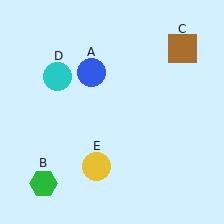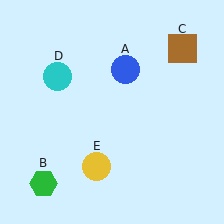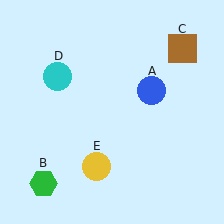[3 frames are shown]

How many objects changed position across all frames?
1 object changed position: blue circle (object A).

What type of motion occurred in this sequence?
The blue circle (object A) rotated clockwise around the center of the scene.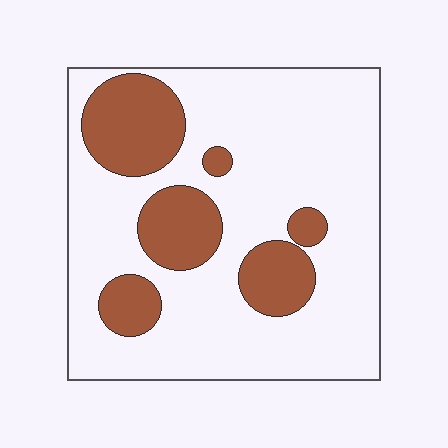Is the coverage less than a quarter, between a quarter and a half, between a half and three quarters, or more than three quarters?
Less than a quarter.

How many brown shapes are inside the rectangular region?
6.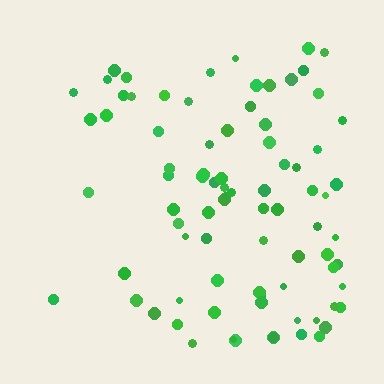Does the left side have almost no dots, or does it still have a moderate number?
Still a moderate number, just noticeably fewer than the right.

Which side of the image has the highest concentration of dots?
The right.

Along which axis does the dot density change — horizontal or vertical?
Horizontal.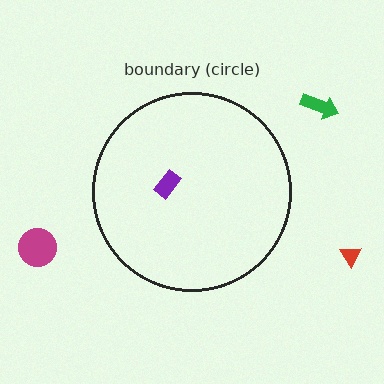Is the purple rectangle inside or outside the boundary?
Inside.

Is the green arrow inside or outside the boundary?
Outside.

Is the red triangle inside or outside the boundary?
Outside.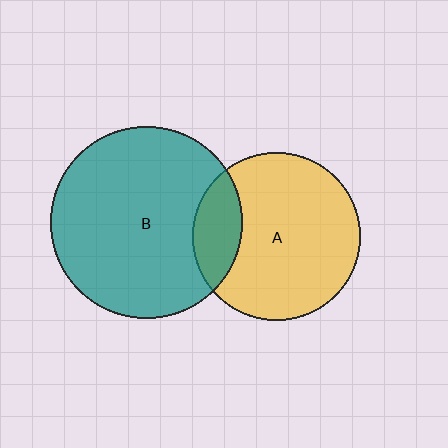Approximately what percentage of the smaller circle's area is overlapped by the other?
Approximately 20%.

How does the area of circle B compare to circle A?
Approximately 1.3 times.